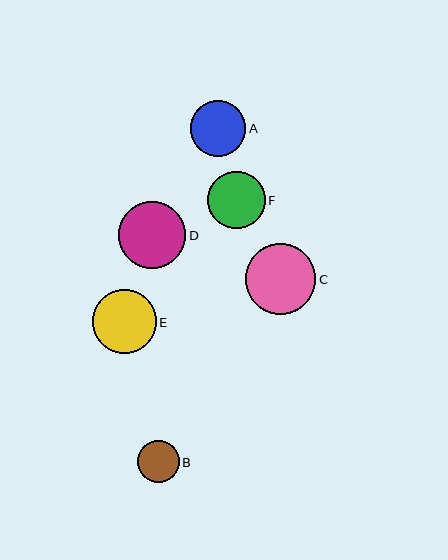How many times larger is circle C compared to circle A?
Circle C is approximately 1.3 times the size of circle A.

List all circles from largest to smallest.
From largest to smallest: C, D, E, F, A, B.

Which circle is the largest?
Circle C is the largest with a size of approximately 70 pixels.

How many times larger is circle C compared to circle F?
Circle C is approximately 1.2 times the size of circle F.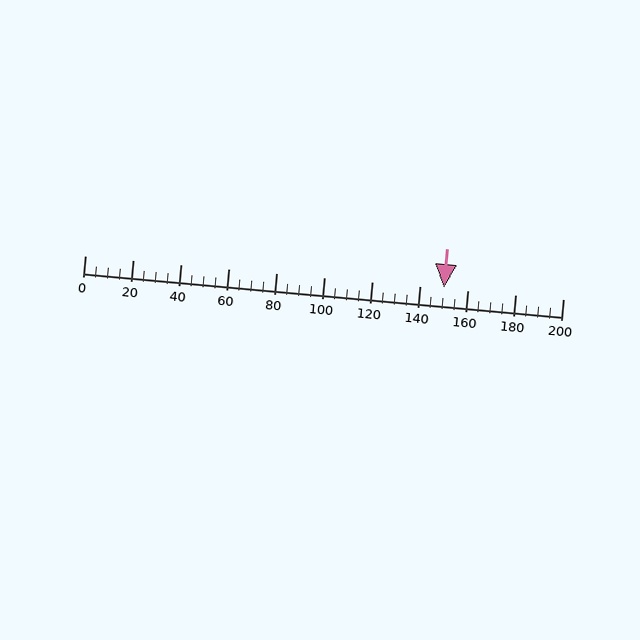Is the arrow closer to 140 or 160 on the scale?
The arrow is closer to 160.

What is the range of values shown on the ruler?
The ruler shows values from 0 to 200.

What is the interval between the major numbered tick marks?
The major tick marks are spaced 20 units apart.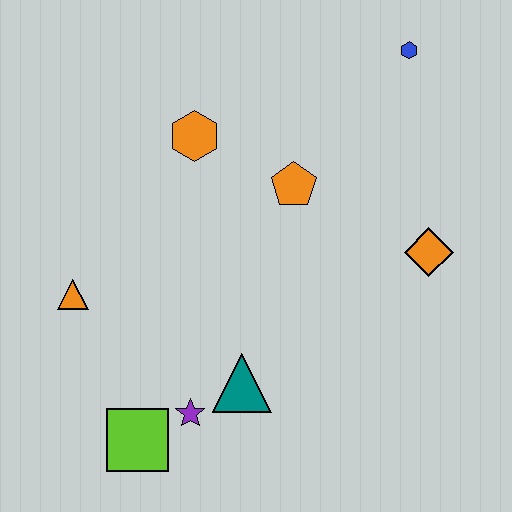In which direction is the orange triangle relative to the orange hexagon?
The orange triangle is below the orange hexagon.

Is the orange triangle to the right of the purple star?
No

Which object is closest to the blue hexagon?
The orange pentagon is closest to the blue hexagon.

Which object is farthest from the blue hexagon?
The lime square is farthest from the blue hexagon.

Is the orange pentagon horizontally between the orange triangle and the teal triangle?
No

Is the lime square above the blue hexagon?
No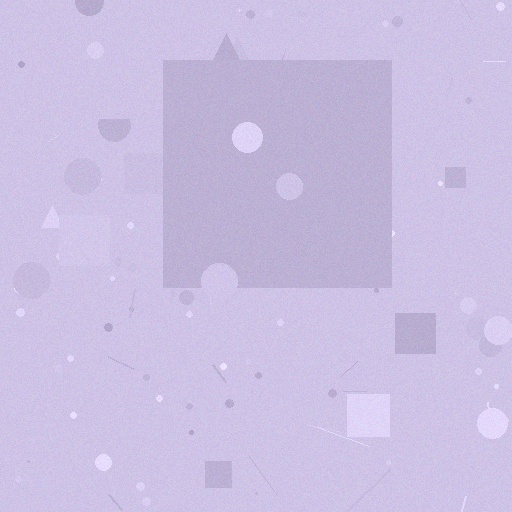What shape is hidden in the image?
A square is hidden in the image.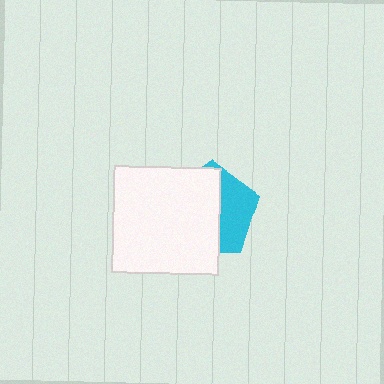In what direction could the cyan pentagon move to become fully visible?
The cyan pentagon could move right. That would shift it out from behind the white square entirely.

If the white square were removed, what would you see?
You would see the complete cyan pentagon.